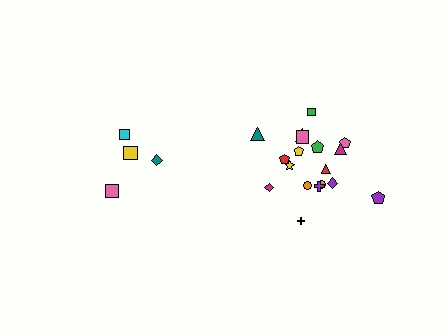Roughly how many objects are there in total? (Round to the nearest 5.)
Roughly 20 objects in total.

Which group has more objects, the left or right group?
The right group.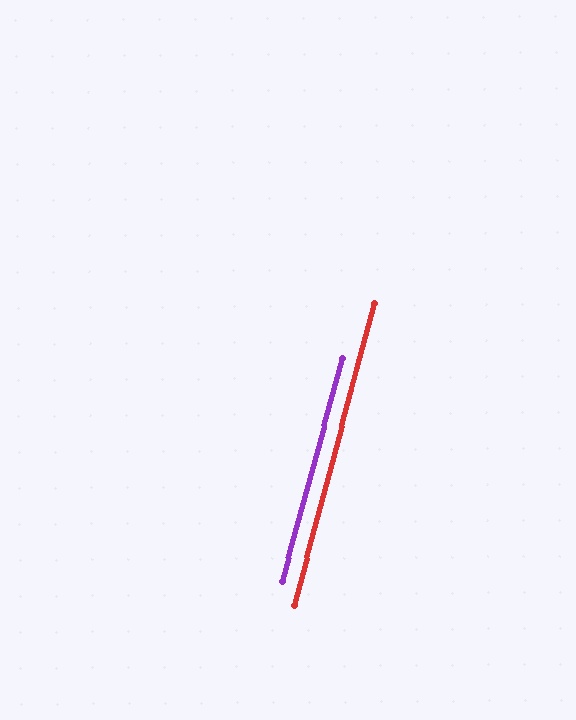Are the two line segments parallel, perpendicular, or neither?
Parallel — their directions differ by only 0.1°.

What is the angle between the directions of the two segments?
Approximately 0 degrees.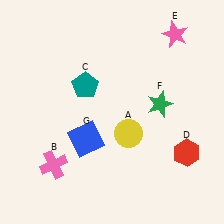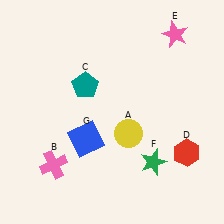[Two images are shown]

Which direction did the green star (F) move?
The green star (F) moved down.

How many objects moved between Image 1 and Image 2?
1 object moved between the two images.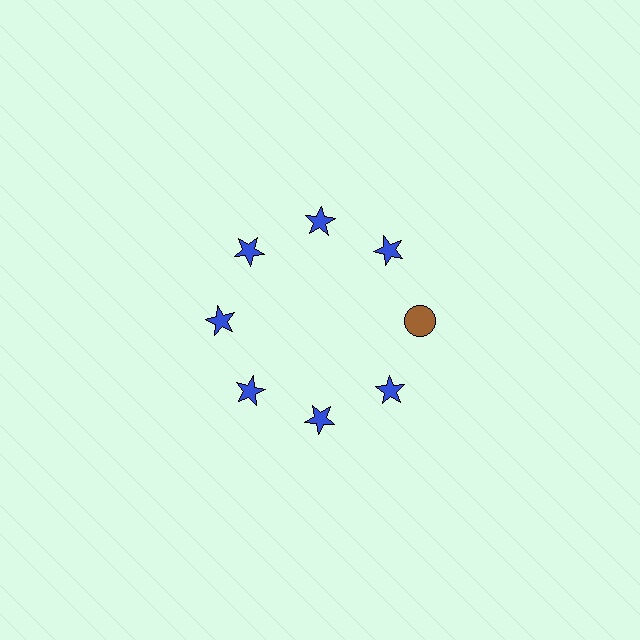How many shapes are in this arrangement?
There are 8 shapes arranged in a ring pattern.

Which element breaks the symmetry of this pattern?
The brown circle at roughly the 3 o'clock position breaks the symmetry. All other shapes are blue stars.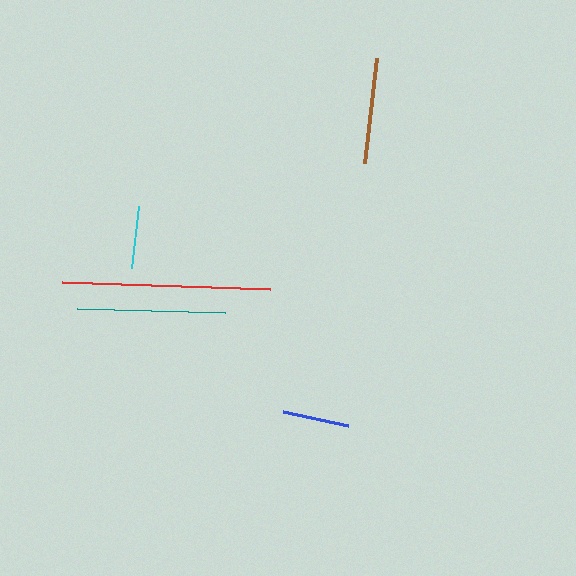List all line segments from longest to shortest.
From longest to shortest: red, teal, brown, blue, cyan.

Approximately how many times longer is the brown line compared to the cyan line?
The brown line is approximately 1.7 times the length of the cyan line.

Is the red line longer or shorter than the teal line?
The red line is longer than the teal line.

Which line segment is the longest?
The red line is the longest at approximately 208 pixels.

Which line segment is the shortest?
The cyan line is the shortest at approximately 63 pixels.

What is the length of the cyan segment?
The cyan segment is approximately 63 pixels long.